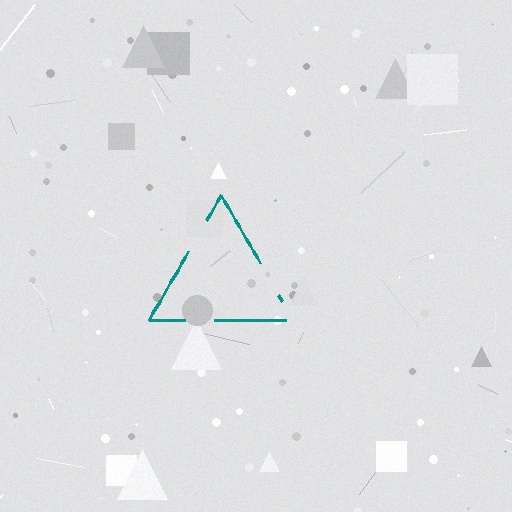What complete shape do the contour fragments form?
The contour fragments form a triangle.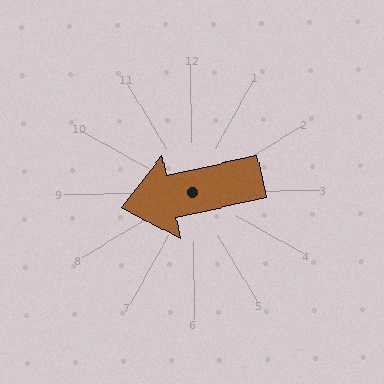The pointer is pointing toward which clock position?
Roughly 9 o'clock.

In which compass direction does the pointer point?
West.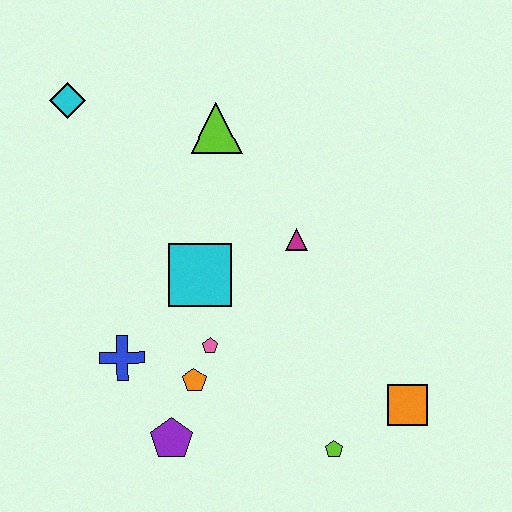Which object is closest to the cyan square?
The pink pentagon is closest to the cyan square.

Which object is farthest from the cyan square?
The orange square is farthest from the cyan square.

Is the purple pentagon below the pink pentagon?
Yes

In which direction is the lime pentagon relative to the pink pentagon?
The lime pentagon is to the right of the pink pentagon.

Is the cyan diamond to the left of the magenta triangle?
Yes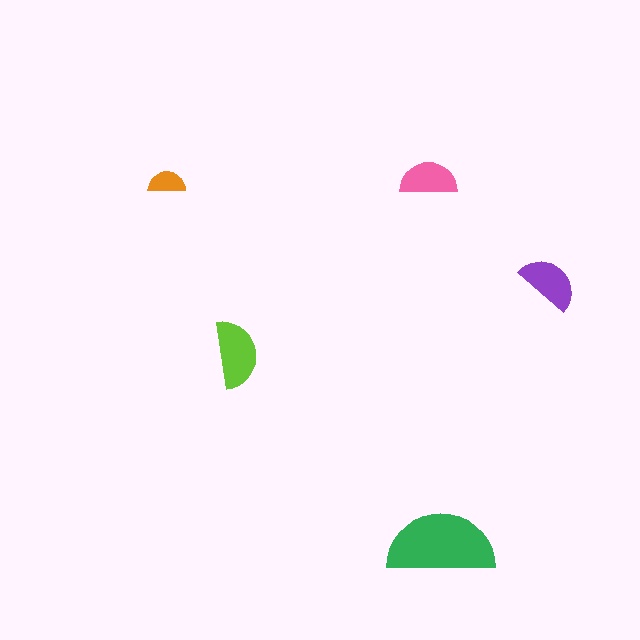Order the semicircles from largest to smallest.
the green one, the lime one, the purple one, the pink one, the orange one.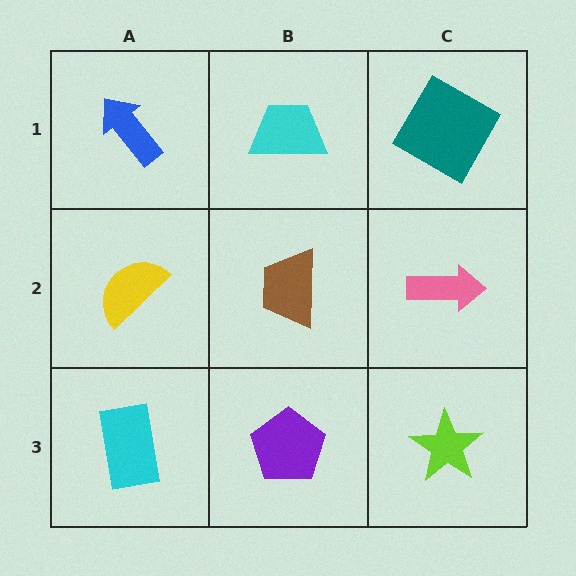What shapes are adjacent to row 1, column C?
A pink arrow (row 2, column C), a cyan trapezoid (row 1, column B).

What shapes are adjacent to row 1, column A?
A yellow semicircle (row 2, column A), a cyan trapezoid (row 1, column B).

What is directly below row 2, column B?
A purple pentagon.